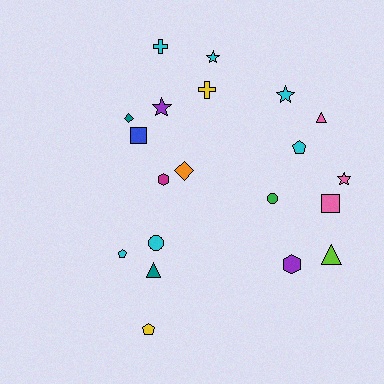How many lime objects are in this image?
There is 1 lime object.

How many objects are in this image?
There are 20 objects.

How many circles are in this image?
There are 2 circles.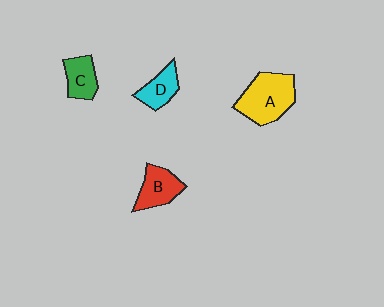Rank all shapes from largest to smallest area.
From largest to smallest: A (yellow), B (red), C (green), D (cyan).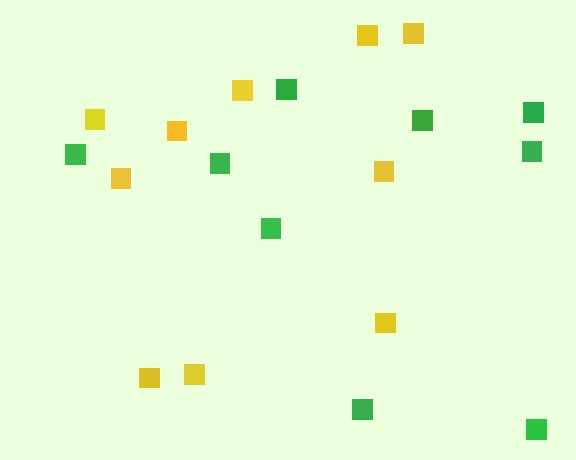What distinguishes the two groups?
There are 2 groups: one group of green squares (9) and one group of yellow squares (10).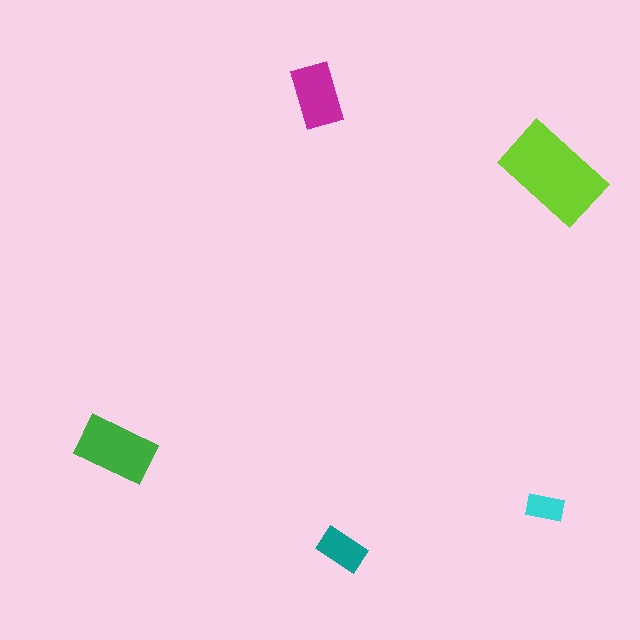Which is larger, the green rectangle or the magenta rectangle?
The green one.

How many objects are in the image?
There are 5 objects in the image.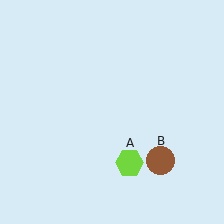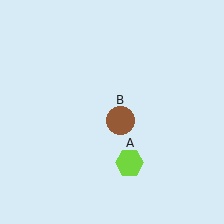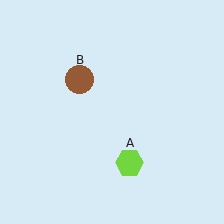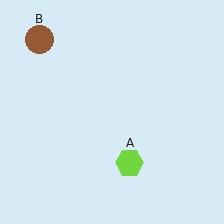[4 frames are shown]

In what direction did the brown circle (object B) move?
The brown circle (object B) moved up and to the left.